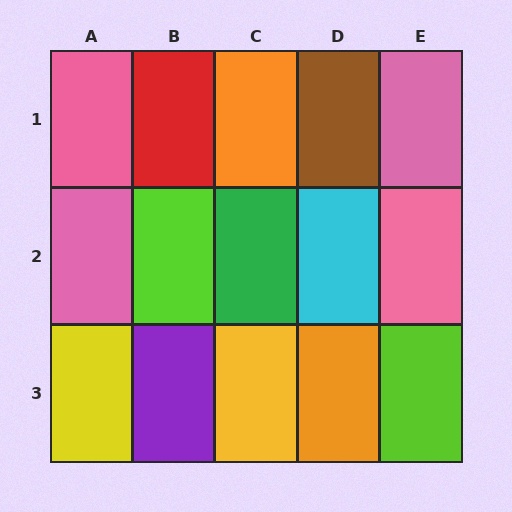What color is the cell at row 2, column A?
Pink.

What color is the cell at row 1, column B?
Red.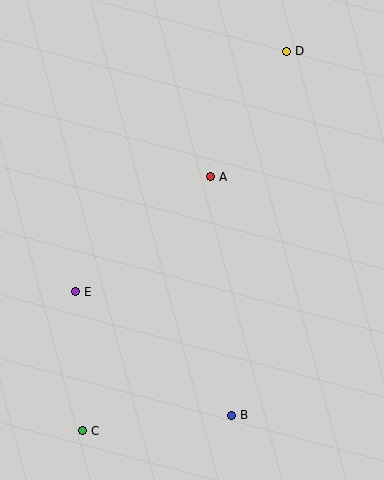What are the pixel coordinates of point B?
Point B is at (231, 415).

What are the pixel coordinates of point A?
Point A is at (210, 177).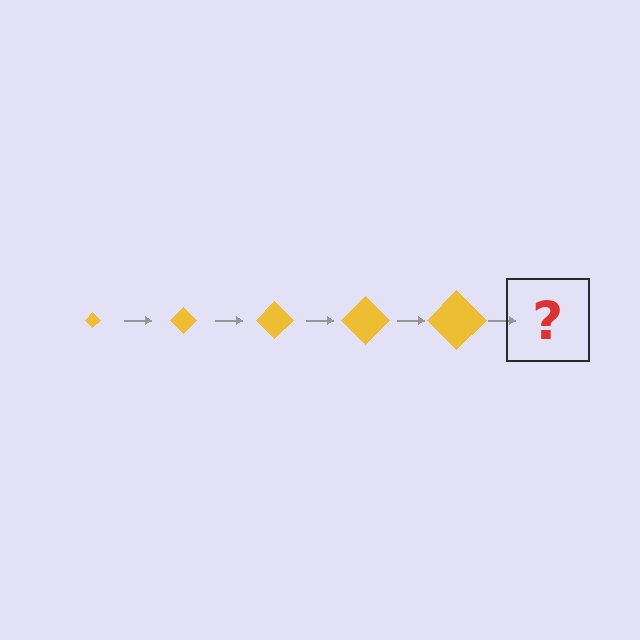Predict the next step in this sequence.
The next step is a yellow diamond, larger than the previous one.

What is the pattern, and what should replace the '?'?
The pattern is that the diamond gets progressively larger each step. The '?' should be a yellow diamond, larger than the previous one.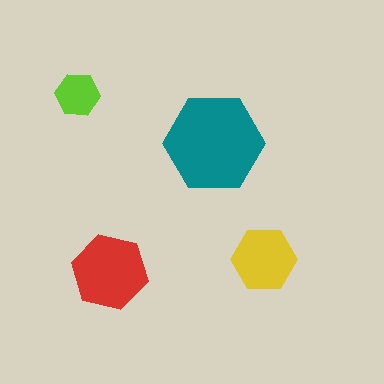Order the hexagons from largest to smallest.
the teal one, the red one, the yellow one, the lime one.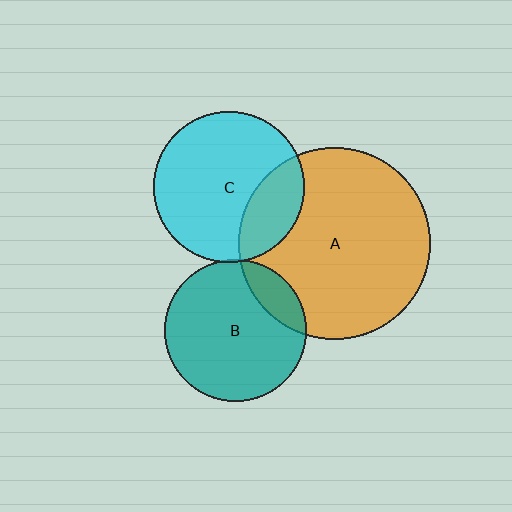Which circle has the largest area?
Circle A (orange).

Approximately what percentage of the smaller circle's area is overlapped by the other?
Approximately 5%.